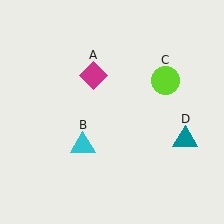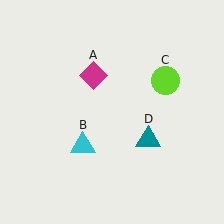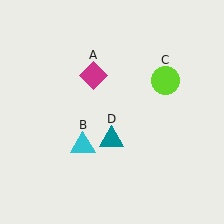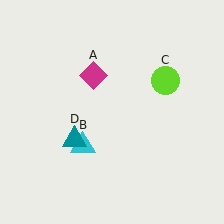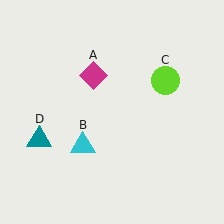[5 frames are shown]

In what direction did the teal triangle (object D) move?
The teal triangle (object D) moved left.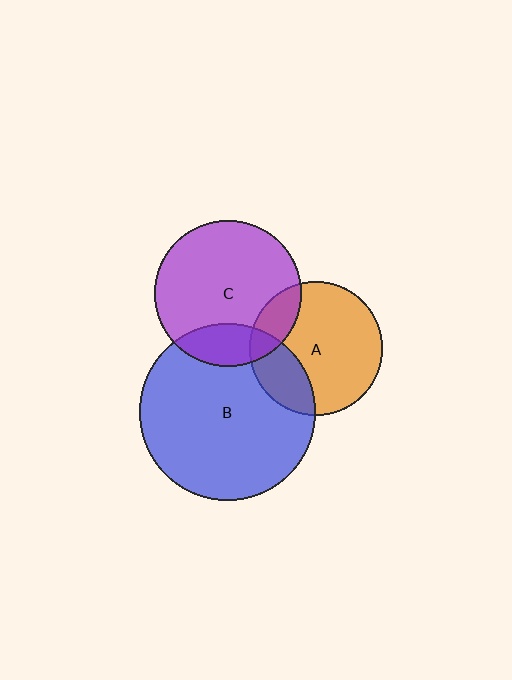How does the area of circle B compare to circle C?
Approximately 1.4 times.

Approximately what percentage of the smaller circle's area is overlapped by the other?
Approximately 25%.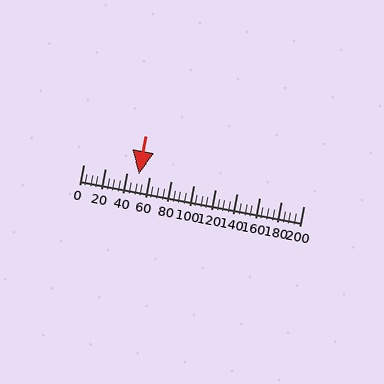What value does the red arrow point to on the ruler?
The red arrow points to approximately 50.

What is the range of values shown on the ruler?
The ruler shows values from 0 to 200.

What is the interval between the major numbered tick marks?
The major tick marks are spaced 20 units apart.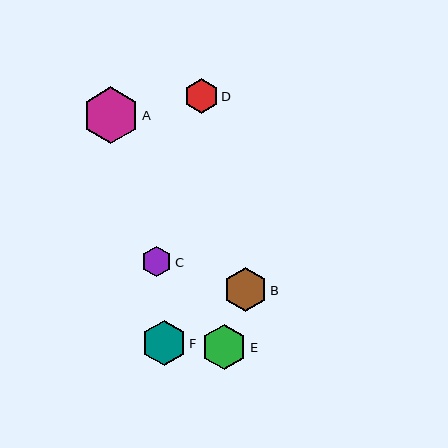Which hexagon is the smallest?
Hexagon C is the smallest with a size of approximately 30 pixels.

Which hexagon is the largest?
Hexagon A is the largest with a size of approximately 57 pixels.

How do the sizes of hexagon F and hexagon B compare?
Hexagon F and hexagon B are approximately the same size.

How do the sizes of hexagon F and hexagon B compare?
Hexagon F and hexagon B are approximately the same size.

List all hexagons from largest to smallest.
From largest to smallest: A, E, F, B, D, C.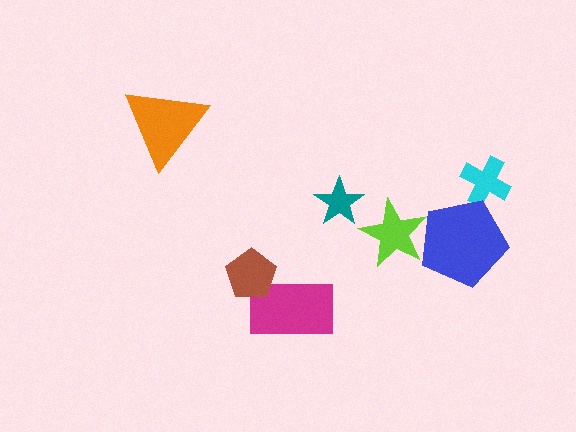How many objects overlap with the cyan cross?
0 objects overlap with the cyan cross.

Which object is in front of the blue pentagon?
The lime star is in front of the blue pentagon.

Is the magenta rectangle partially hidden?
Yes, it is partially covered by another shape.